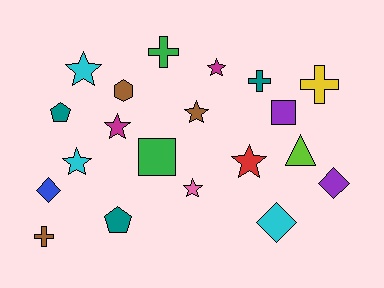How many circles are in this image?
There are no circles.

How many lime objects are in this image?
There is 1 lime object.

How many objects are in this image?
There are 20 objects.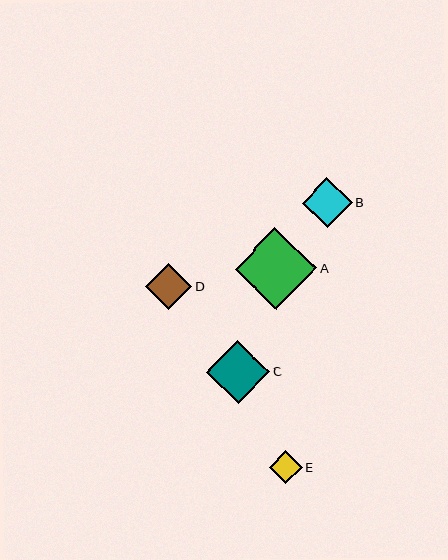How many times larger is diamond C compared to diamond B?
Diamond C is approximately 1.3 times the size of diamond B.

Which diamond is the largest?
Diamond A is the largest with a size of approximately 82 pixels.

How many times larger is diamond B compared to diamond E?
Diamond B is approximately 1.5 times the size of diamond E.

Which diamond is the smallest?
Diamond E is the smallest with a size of approximately 33 pixels.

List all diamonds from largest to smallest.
From largest to smallest: A, C, B, D, E.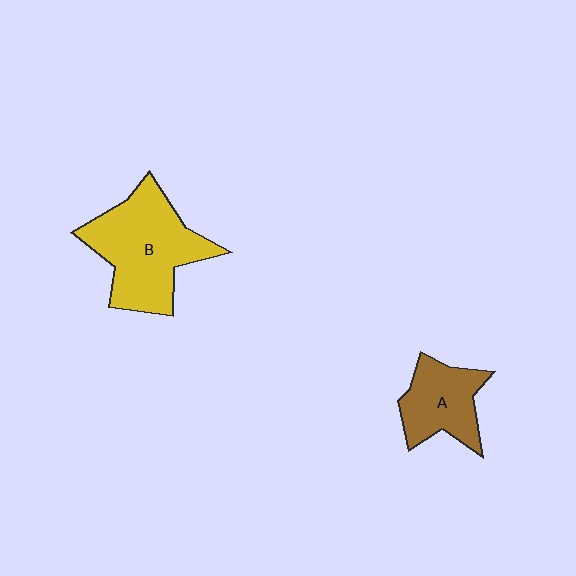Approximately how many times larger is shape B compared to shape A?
Approximately 1.7 times.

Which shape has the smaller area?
Shape A (brown).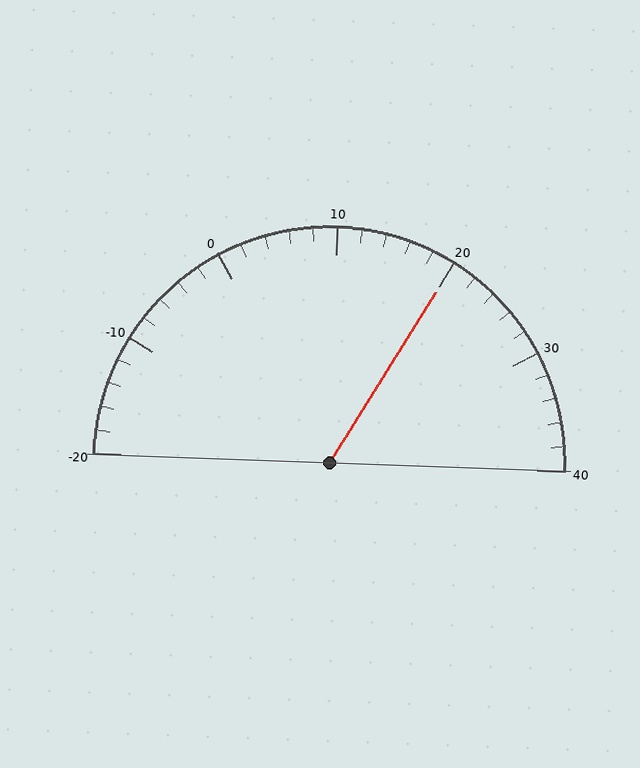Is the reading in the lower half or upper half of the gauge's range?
The reading is in the upper half of the range (-20 to 40).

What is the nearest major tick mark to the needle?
The nearest major tick mark is 20.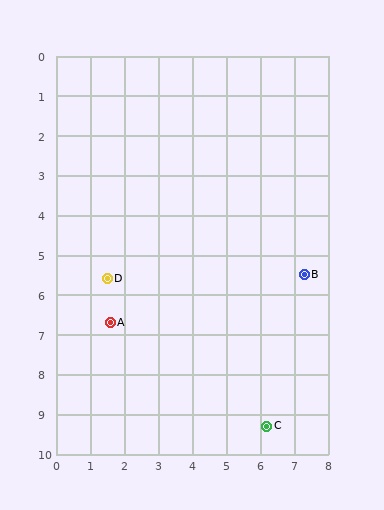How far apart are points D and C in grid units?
Points D and C are about 6.0 grid units apart.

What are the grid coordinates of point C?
Point C is at approximately (6.2, 9.3).